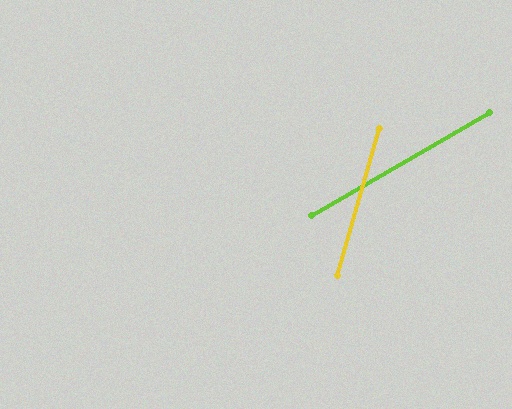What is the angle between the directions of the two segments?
Approximately 44 degrees.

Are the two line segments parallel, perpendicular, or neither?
Neither parallel nor perpendicular — they differ by about 44°.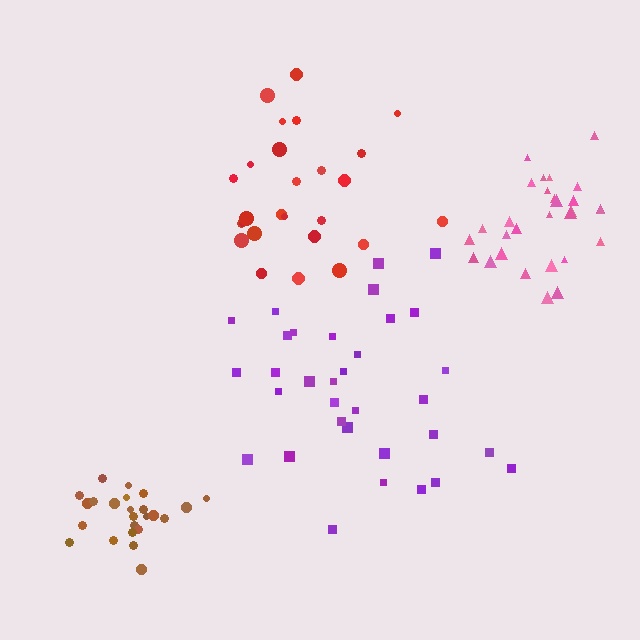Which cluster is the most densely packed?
Brown.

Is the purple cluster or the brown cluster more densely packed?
Brown.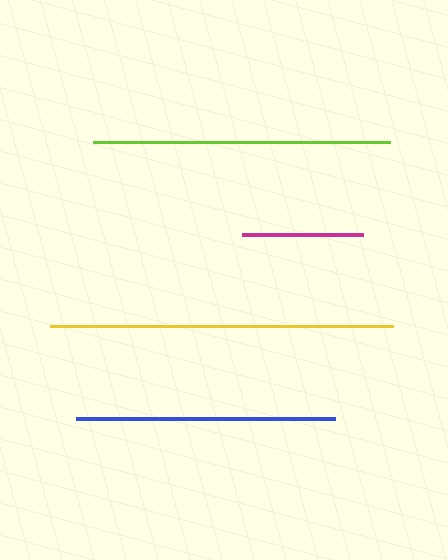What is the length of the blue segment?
The blue segment is approximately 259 pixels long.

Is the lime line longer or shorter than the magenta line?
The lime line is longer than the magenta line.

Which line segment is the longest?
The yellow line is the longest at approximately 343 pixels.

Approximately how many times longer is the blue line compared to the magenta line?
The blue line is approximately 2.1 times the length of the magenta line.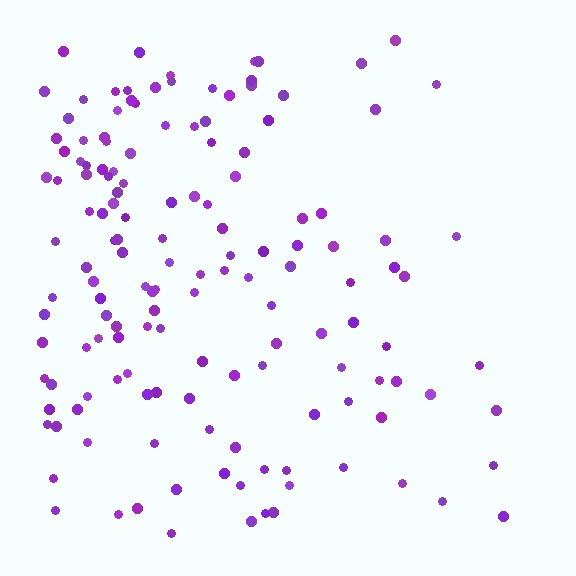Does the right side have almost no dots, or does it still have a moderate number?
Still a moderate number, just noticeably fewer than the left.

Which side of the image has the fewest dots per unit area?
The right.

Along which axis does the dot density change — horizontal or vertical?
Horizontal.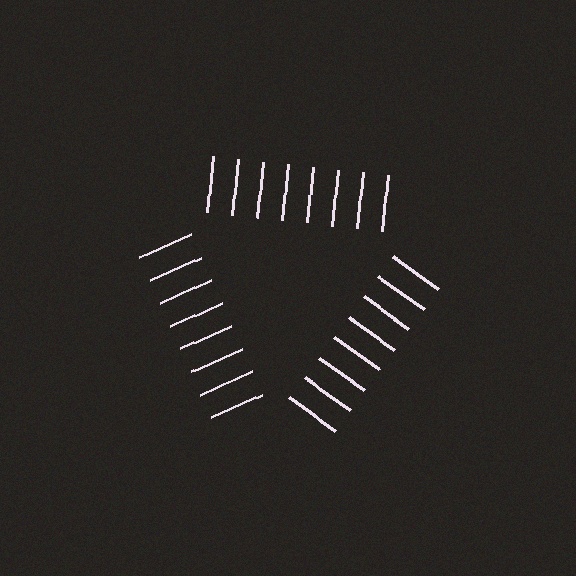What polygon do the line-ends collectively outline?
An illusory triangle — the line segments terminate on its edges but no continuous stroke is drawn.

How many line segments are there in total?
24 — 8 along each of the 3 edges.